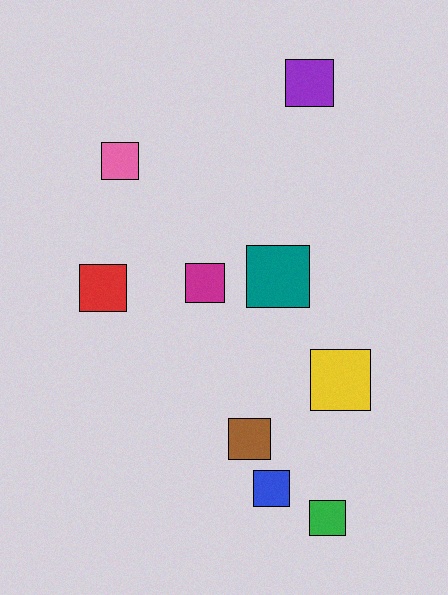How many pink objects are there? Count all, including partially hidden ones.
There is 1 pink object.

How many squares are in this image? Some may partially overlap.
There are 9 squares.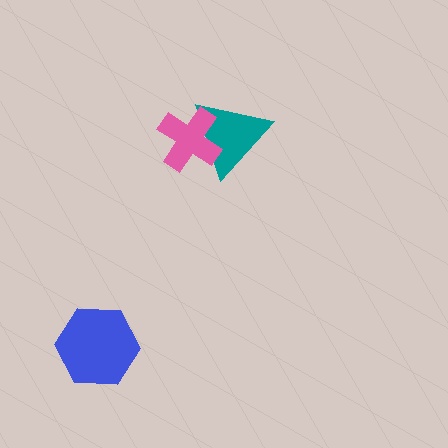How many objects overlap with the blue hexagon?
0 objects overlap with the blue hexagon.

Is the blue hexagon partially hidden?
No, no other shape covers it.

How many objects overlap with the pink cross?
1 object overlaps with the pink cross.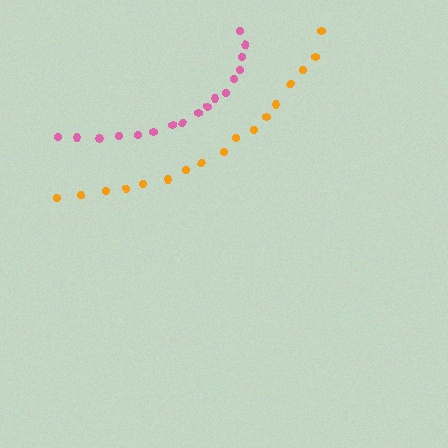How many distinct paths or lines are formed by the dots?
There are 2 distinct paths.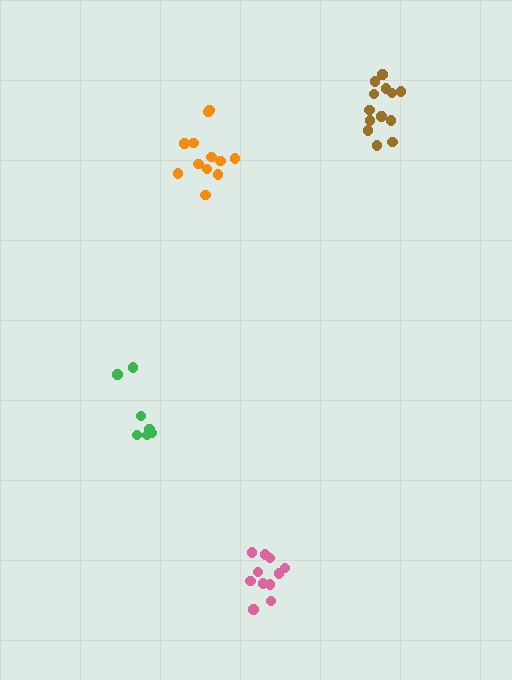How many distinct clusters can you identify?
There are 4 distinct clusters.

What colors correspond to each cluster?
The clusters are colored: brown, green, pink, orange.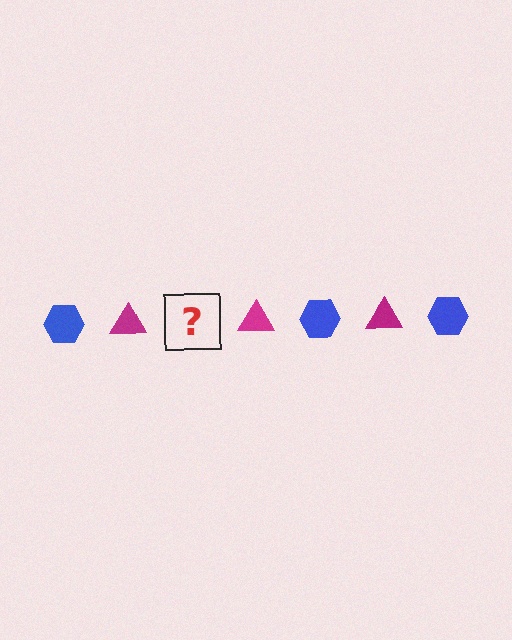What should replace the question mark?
The question mark should be replaced with a blue hexagon.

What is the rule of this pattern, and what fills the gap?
The rule is that the pattern alternates between blue hexagon and magenta triangle. The gap should be filled with a blue hexagon.